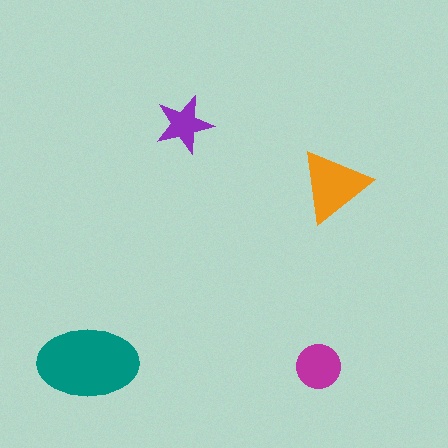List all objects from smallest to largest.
The purple star, the magenta circle, the orange triangle, the teal ellipse.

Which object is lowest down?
The magenta circle is bottommost.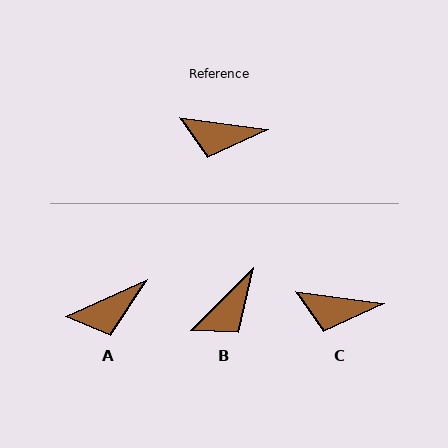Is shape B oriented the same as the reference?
No, it is off by about 53 degrees.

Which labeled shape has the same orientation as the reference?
C.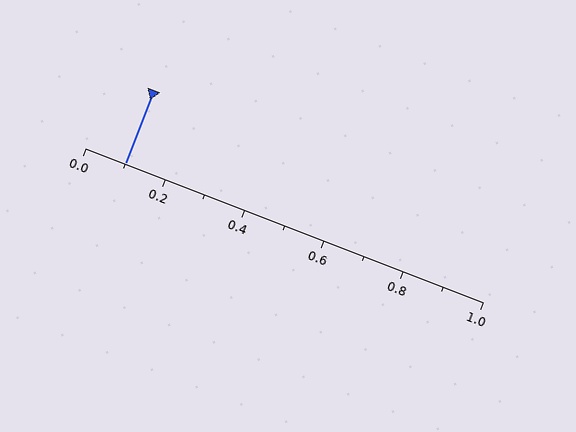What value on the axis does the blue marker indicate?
The marker indicates approximately 0.1.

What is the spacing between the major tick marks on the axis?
The major ticks are spaced 0.2 apart.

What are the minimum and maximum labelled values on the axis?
The axis runs from 0.0 to 1.0.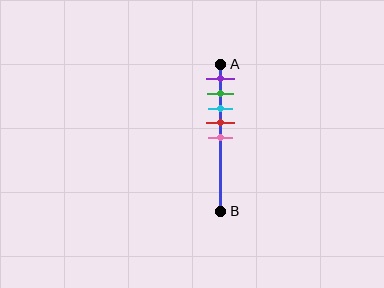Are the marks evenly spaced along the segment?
Yes, the marks are approximately evenly spaced.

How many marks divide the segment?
There are 5 marks dividing the segment.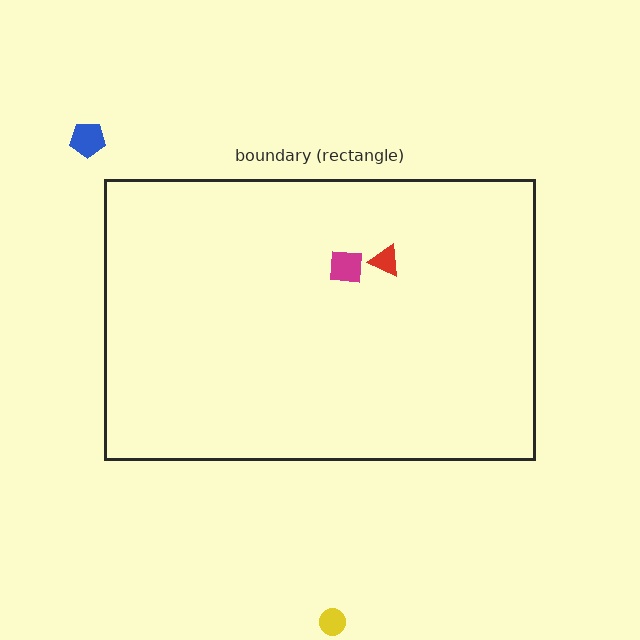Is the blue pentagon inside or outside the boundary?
Outside.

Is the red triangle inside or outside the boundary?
Inside.